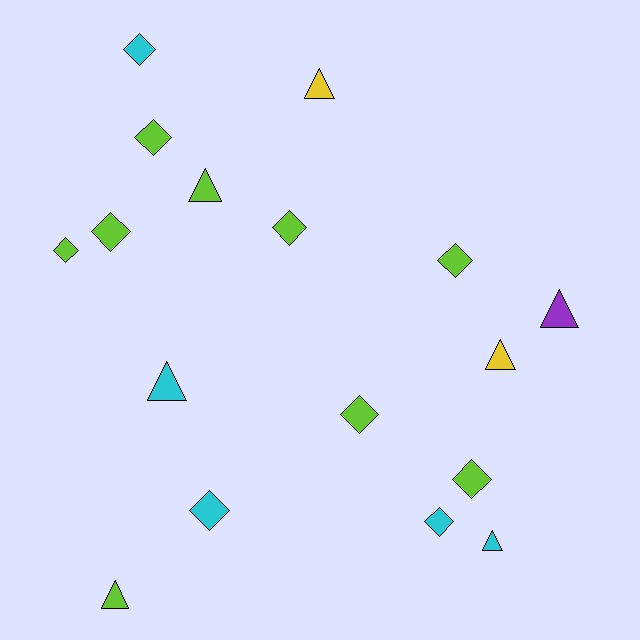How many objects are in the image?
There are 17 objects.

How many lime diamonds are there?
There are 7 lime diamonds.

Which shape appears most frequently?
Diamond, with 10 objects.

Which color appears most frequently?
Lime, with 9 objects.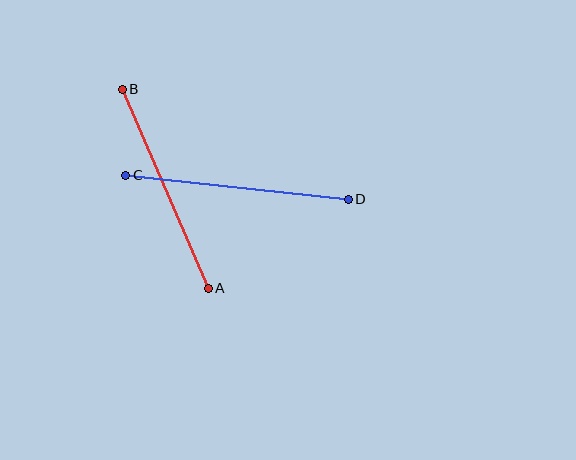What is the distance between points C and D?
The distance is approximately 224 pixels.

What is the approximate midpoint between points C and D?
The midpoint is at approximately (237, 187) pixels.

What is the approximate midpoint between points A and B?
The midpoint is at approximately (165, 189) pixels.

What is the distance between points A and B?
The distance is approximately 217 pixels.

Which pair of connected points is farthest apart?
Points C and D are farthest apart.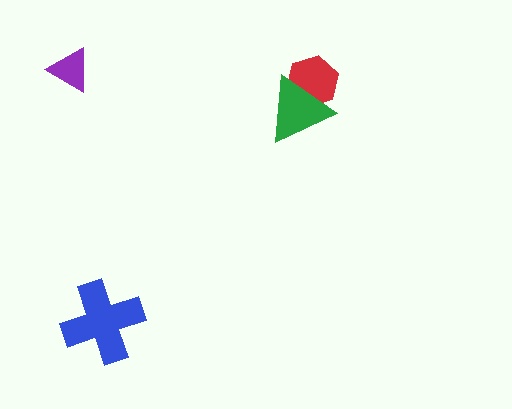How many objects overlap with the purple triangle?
0 objects overlap with the purple triangle.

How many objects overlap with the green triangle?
1 object overlaps with the green triangle.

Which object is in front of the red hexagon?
The green triangle is in front of the red hexagon.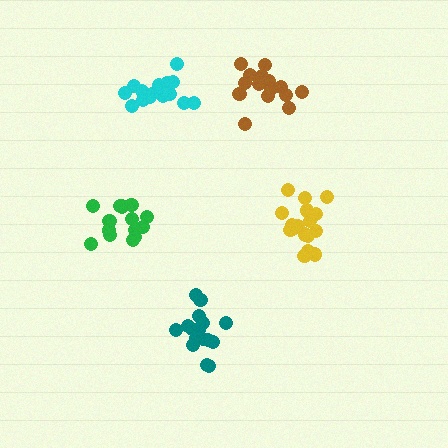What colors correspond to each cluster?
The clusters are colored: teal, brown, yellow, green, cyan.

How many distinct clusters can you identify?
There are 5 distinct clusters.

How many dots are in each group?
Group 1: 17 dots, Group 2: 16 dots, Group 3: 17 dots, Group 4: 14 dots, Group 5: 16 dots (80 total).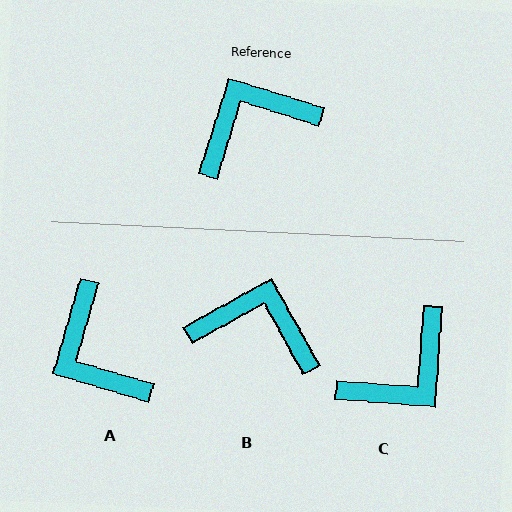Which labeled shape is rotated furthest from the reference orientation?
C, about 167 degrees away.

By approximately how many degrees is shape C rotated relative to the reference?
Approximately 167 degrees clockwise.